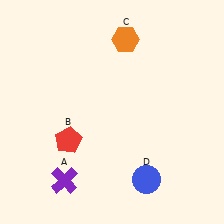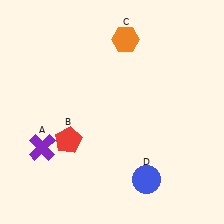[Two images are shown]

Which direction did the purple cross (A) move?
The purple cross (A) moved up.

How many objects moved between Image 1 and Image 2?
1 object moved between the two images.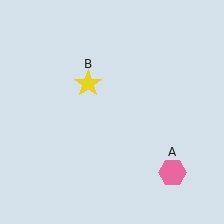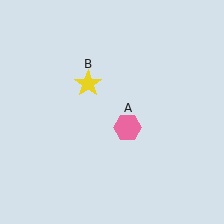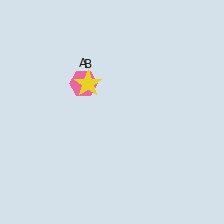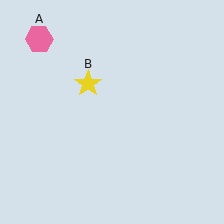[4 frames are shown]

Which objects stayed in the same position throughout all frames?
Yellow star (object B) remained stationary.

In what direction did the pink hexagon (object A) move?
The pink hexagon (object A) moved up and to the left.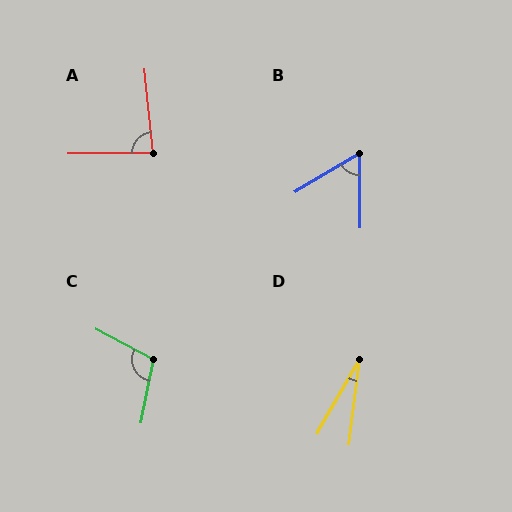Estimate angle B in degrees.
Approximately 60 degrees.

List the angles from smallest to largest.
D (23°), B (60°), A (84°), C (107°).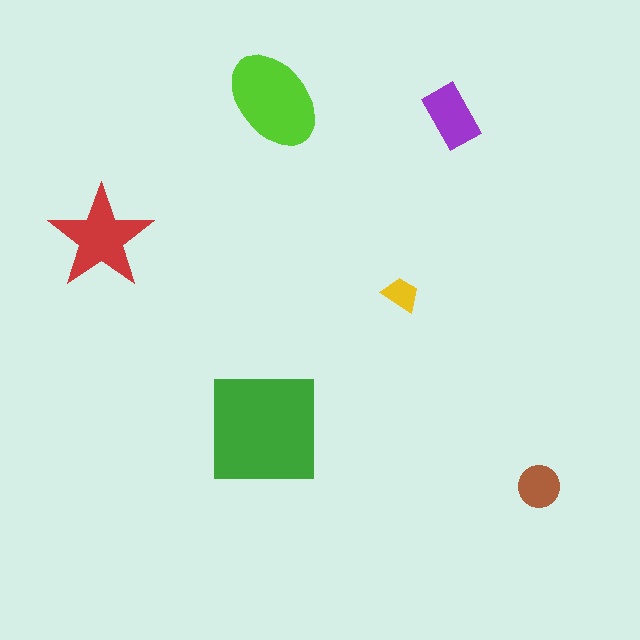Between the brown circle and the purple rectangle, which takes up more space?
The purple rectangle.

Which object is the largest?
The green square.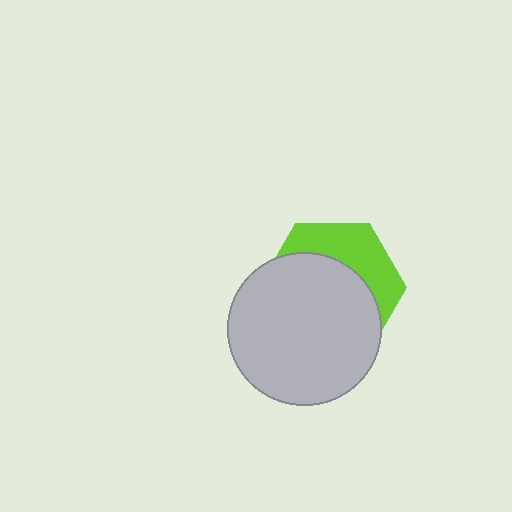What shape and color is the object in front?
The object in front is a light gray circle.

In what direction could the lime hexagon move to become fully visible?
The lime hexagon could move up. That would shift it out from behind the light gray circle entirely.